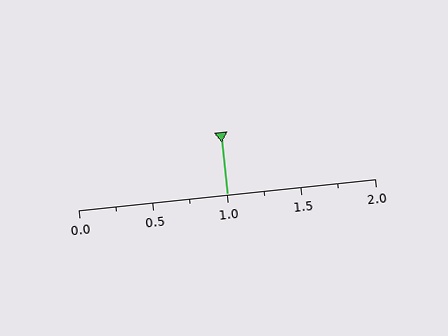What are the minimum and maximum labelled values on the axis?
The axis runs from 0.0 to 2.0.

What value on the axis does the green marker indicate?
The marker indicates approximately 1.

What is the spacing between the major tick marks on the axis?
The major ticks are spaced 0.5 apart.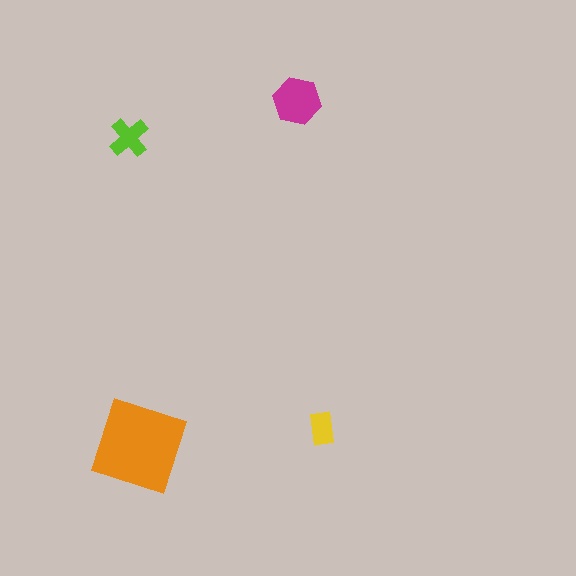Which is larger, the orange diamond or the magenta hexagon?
The orange diamond.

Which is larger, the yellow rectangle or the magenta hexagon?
The magenta hexagon.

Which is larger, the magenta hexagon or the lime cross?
The magenta hexagon.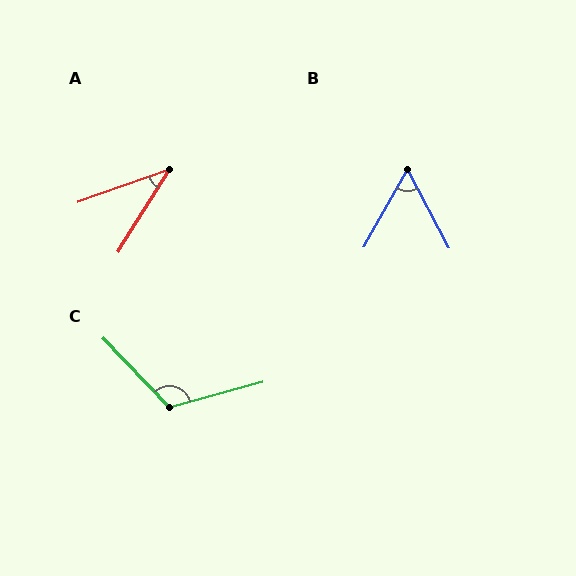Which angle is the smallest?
A, at approximately 39 degrees.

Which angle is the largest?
C, at approximately 118 degrees.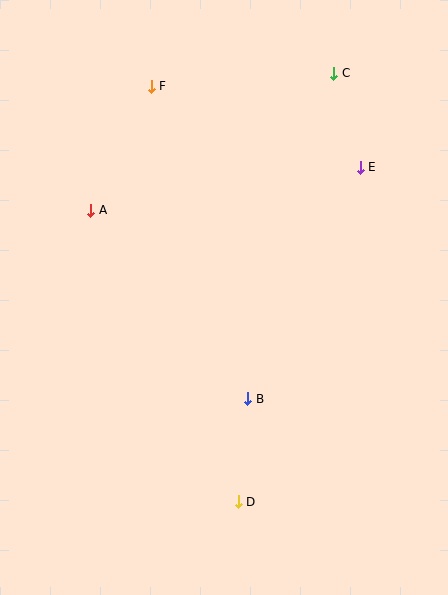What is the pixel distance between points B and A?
The distance between B and A is 245 pixels.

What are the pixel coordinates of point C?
Point C is at (334, 73).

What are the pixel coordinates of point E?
Point E is at (360, 167).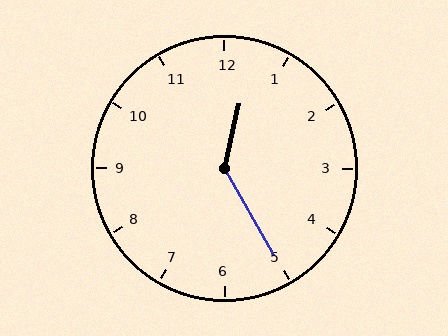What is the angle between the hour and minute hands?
Approximately 138 degrees.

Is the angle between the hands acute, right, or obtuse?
It is obtuse.